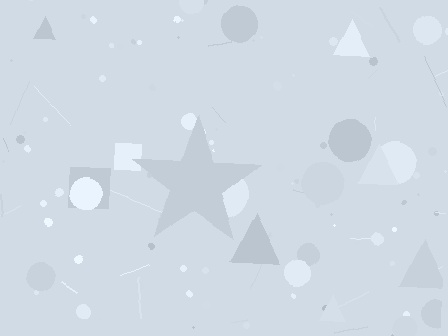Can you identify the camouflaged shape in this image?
The camouflaged shape is a star.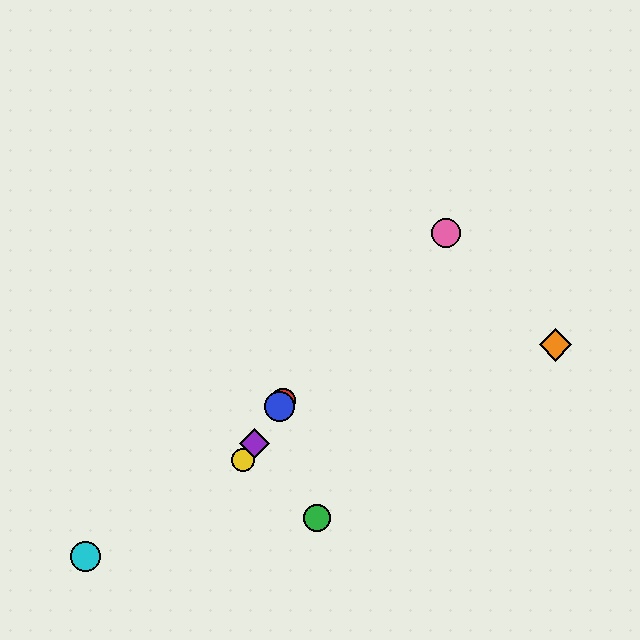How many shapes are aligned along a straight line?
4 shapes (the red circle, the blue circle, the yellow circle, the purple diamond) are aligned along a straight line.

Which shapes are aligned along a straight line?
The red circle, the blue circle, the yellow circle, the purple diamond are aligned along a straight line.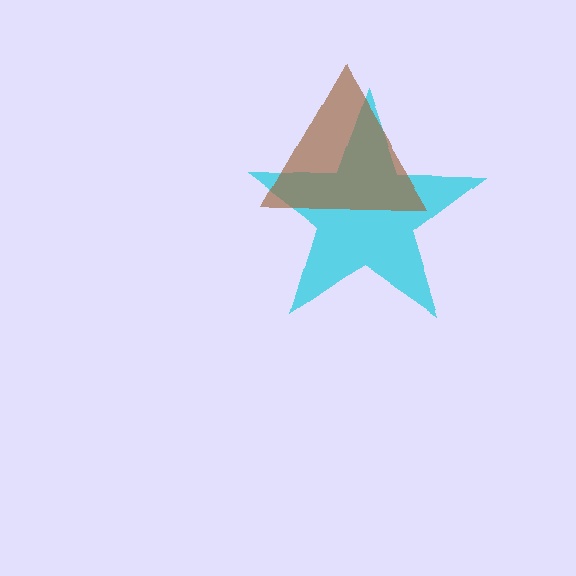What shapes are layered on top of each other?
The layered shapes are: a cyan star, a brown triangle.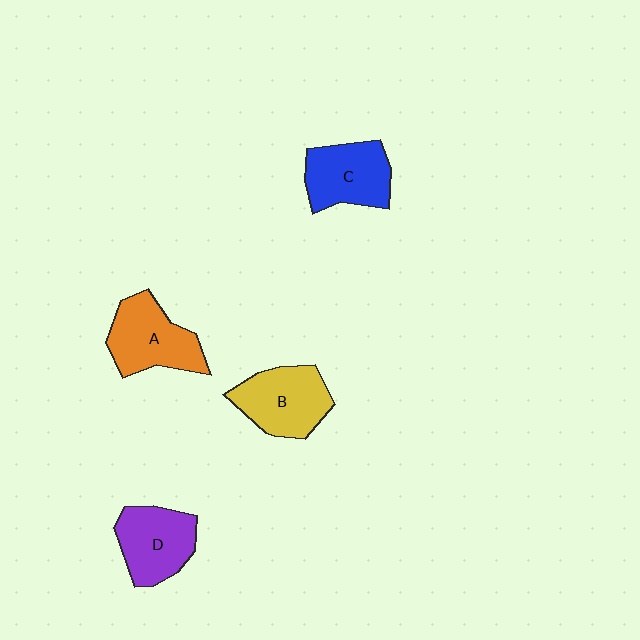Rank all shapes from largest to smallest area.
From largest to smallest: B (yellow), A (orange), C (blue), D (purple).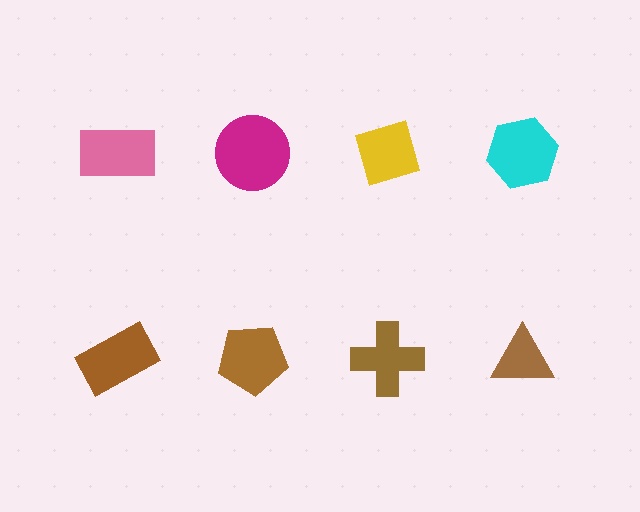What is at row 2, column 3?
A brown cross.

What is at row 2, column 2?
A brown pentagon.